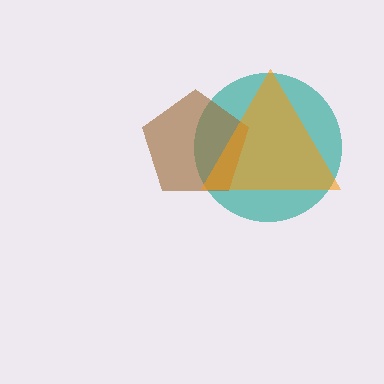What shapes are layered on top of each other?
The layered shapes are: a teal circle, a brown pentagon, an orange triangle.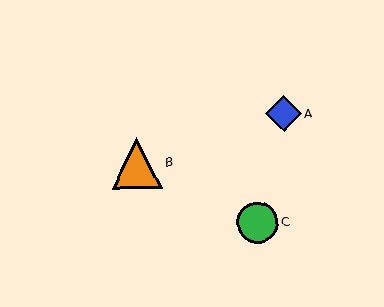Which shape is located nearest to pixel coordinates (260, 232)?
The green circle (labeled C) at (258, 223) is nearest to that location.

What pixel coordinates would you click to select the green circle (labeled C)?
Click at (258, 223) to select the green circle C.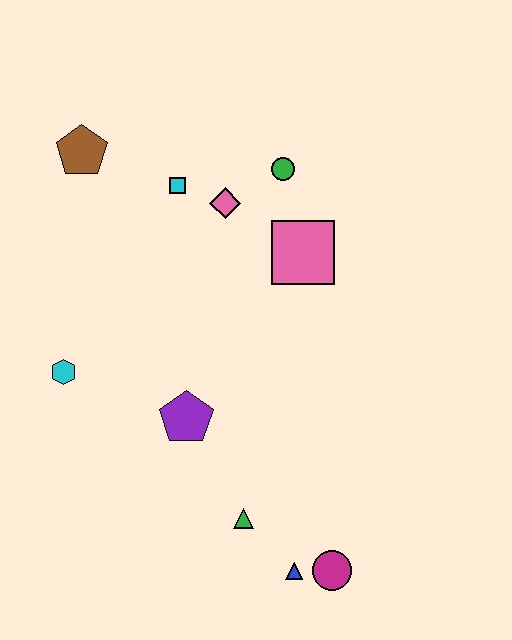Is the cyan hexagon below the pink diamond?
Yes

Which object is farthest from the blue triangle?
The brown pentagon is farthest from the blue triangle.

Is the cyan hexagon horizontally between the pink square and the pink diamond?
No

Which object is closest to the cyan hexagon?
The purple pentagon is closest to the cyan hexagon.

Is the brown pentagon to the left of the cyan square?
Yes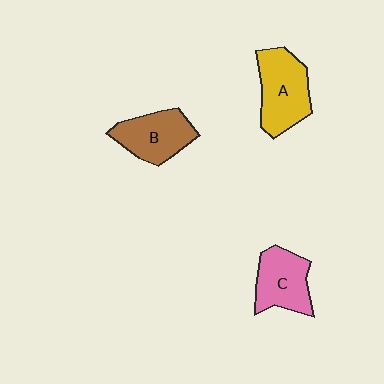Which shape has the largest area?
Shape A (yellow).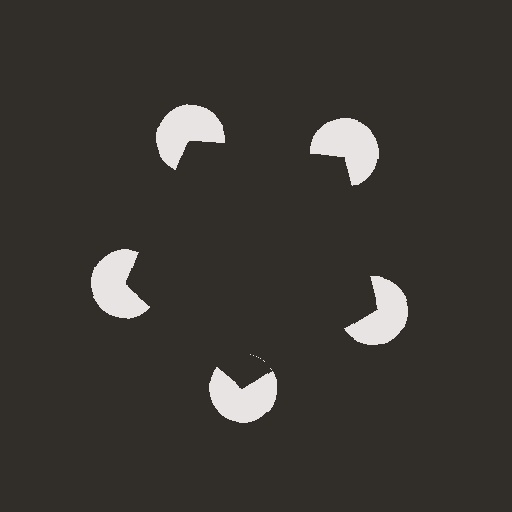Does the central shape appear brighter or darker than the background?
It typically appears slightly darker than the background, even though no actual brightness change is drawn.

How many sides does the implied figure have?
5 sides.